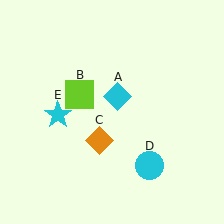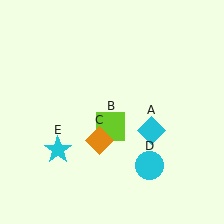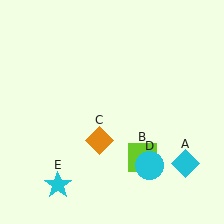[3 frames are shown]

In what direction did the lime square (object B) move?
The lime square (object B) moved down and to the right.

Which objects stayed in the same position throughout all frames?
Orange diamond (object C) and cyan circle (object D) remained stationary.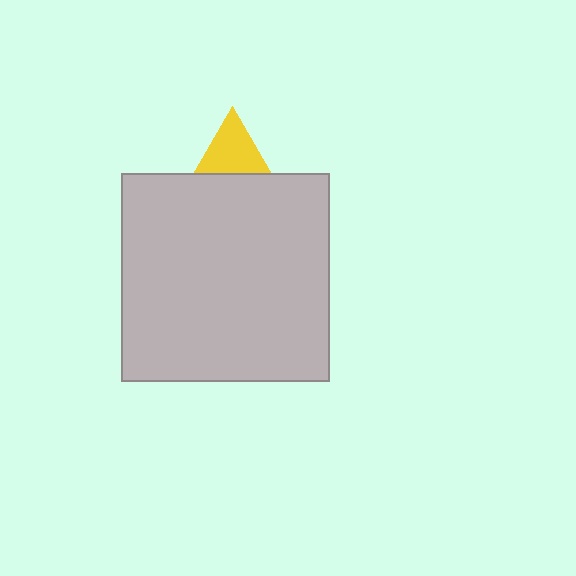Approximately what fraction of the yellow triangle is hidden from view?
Roughly 57% of the yellow triangle is hidden behind the light gray square.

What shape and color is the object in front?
The object in front is a light gray square.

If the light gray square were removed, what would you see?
You would see the complete yellow triangle.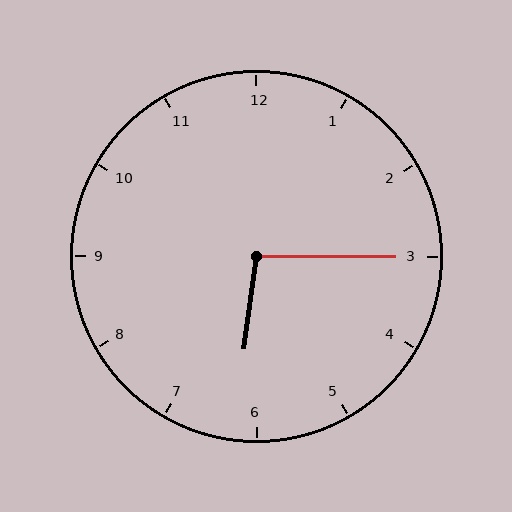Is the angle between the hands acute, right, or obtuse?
It is obtuse.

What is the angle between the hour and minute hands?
Approximately 98 degrees.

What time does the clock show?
6:15.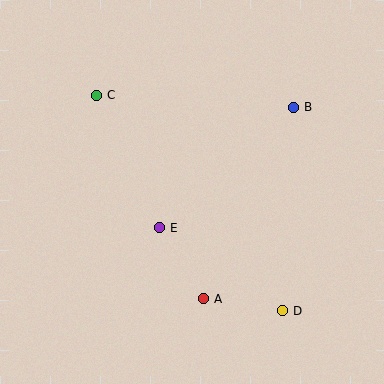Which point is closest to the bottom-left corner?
Point A is closest to the bottom-left corner.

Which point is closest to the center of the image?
Point E at (160, 228) is closest to the center.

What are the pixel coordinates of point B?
Point B is at (294, 107).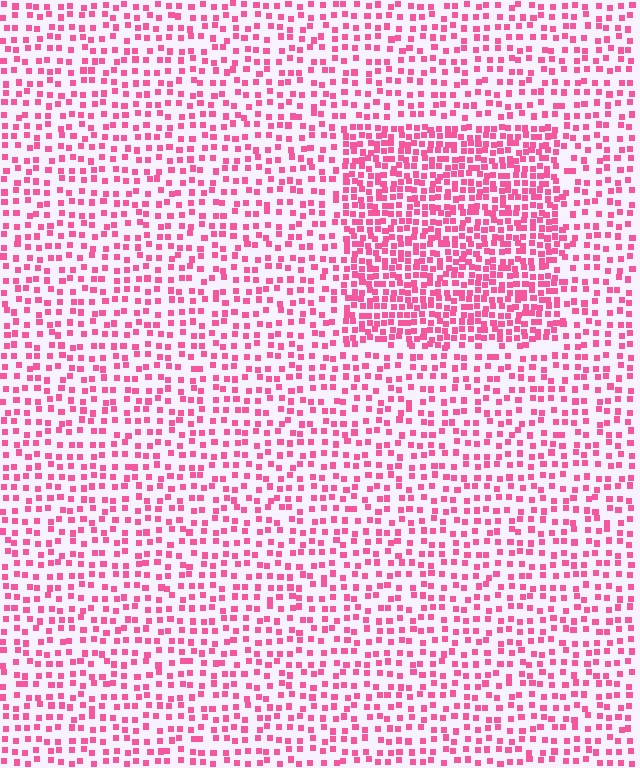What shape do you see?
I see a rectangle.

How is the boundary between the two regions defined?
The boundary is defined by a change in element density (approximately 2.0x ratio). All elements are the same color, size, and shape.